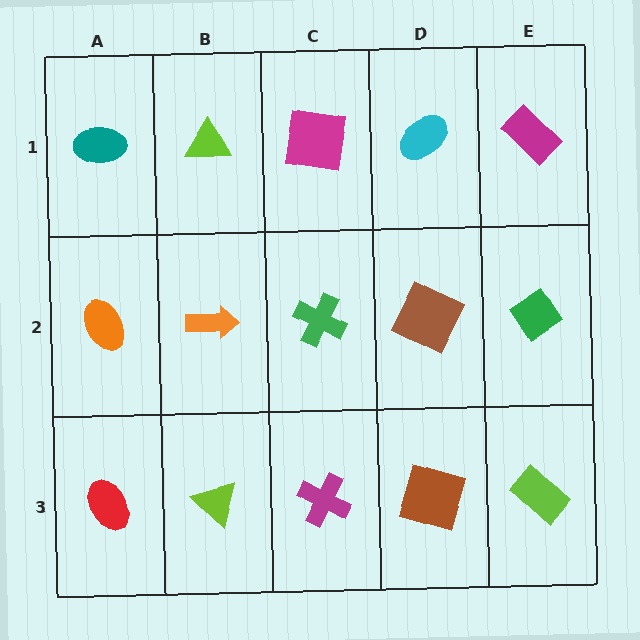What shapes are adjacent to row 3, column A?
An orange ellipse (row 2, column A), a lime triangle (row 3, column B).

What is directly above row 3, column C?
A green cross.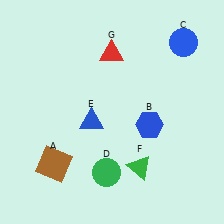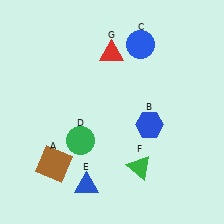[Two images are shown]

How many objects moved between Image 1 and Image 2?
3 objects moved between the two images.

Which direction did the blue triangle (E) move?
The blue triangle (E) moved down.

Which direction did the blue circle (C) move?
The blue circle (C) moved left.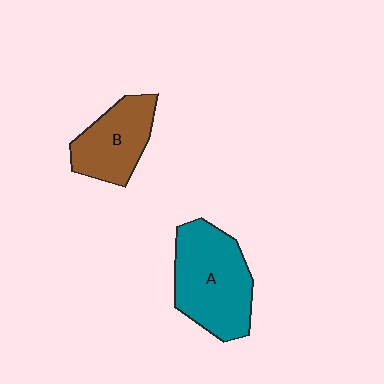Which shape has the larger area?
Shape A (teal).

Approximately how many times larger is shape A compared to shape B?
Approximately 1.5 times.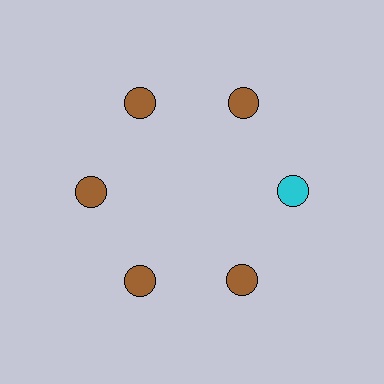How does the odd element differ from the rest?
It has a different color: cyan instead of brown.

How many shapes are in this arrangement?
There are 6 shapes arranged in a ring pattern.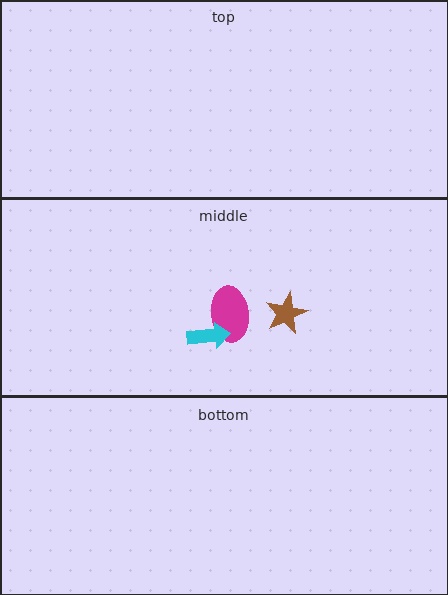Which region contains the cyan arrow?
The middle region.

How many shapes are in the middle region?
3.